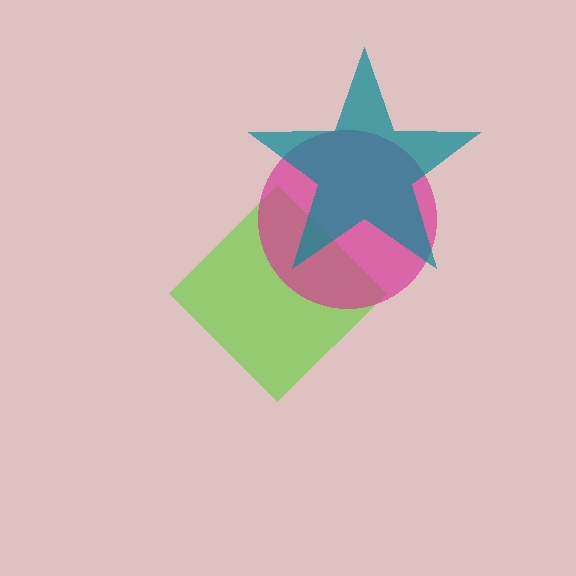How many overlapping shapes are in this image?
There are 3 overlapping shapes in the image.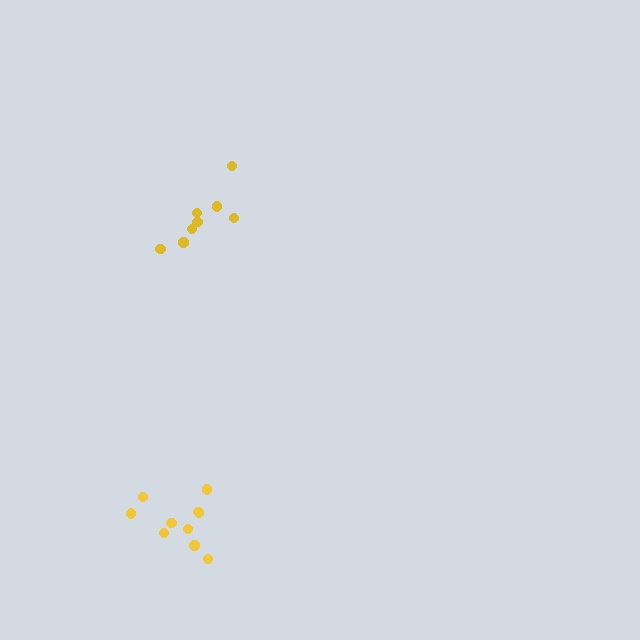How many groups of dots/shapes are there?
There are 2 groups.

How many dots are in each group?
Group 1: 10 dots, Group 2: 8 dots (18 total).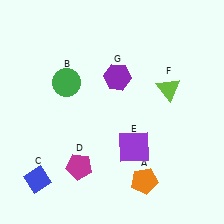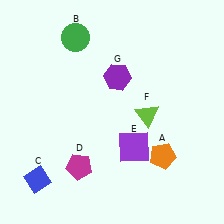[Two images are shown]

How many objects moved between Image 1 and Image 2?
3 objects moved between the two images.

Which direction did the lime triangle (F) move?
The lime triangle (F) moved down.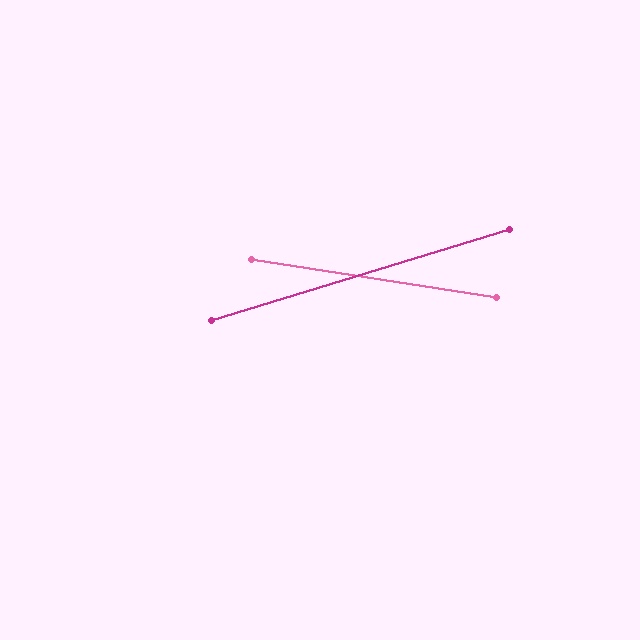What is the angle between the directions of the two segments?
Approximately 26 degrees.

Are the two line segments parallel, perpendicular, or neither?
Neither parallel nor perpendicular — they differ by about 26°.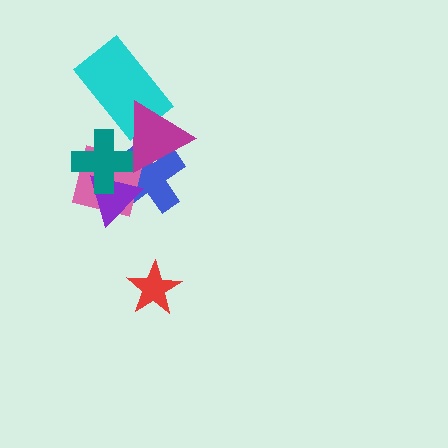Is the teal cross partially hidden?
Yes, it is partially covered by another shape.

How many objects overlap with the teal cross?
4 objects overlap with the teal cross.